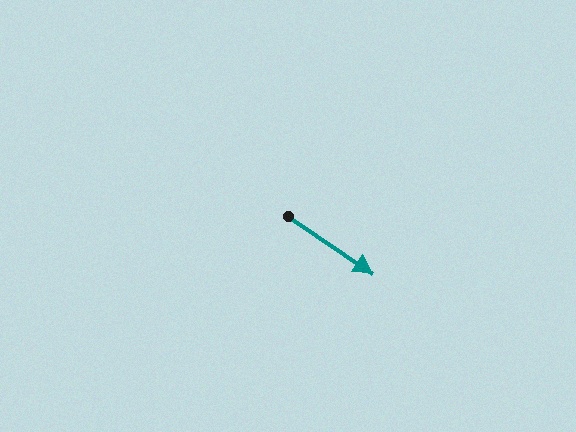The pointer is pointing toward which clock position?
Roughly 4 o'clock.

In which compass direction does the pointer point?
Southeast.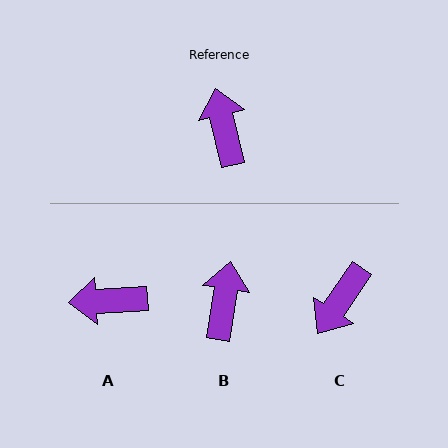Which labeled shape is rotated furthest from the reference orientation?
C, about 133 degrees away.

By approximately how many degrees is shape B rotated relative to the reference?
Approximately 22 degrees clockwise.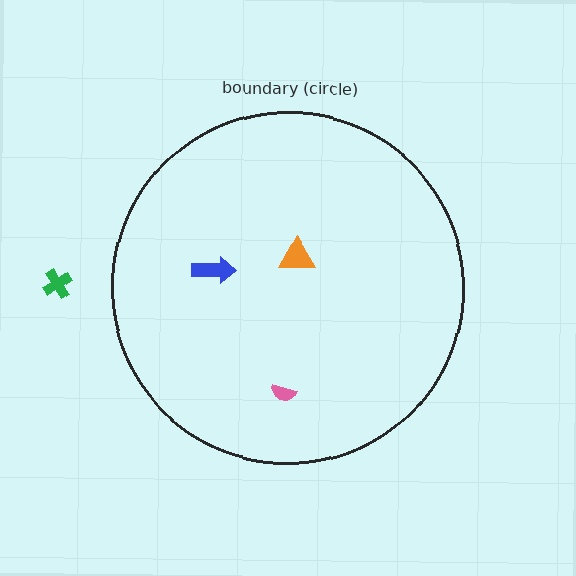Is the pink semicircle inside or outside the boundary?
Inside.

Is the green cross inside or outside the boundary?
Outside.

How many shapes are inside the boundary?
3 inside, 1 outside.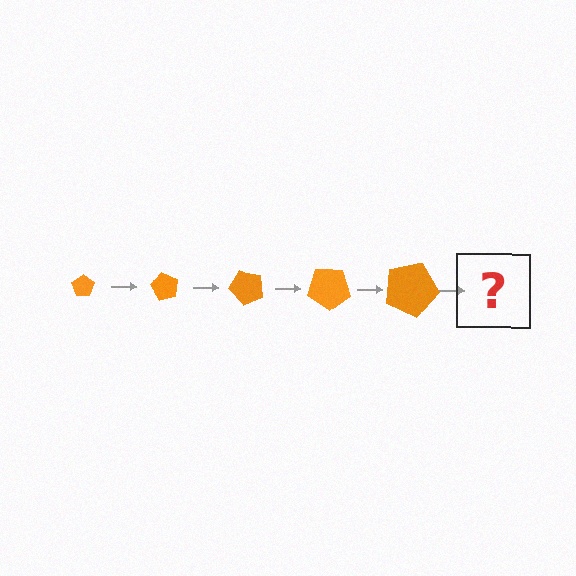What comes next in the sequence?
The next element should be a pentagon, larger than the previous one and rotated 300 degrees from the start.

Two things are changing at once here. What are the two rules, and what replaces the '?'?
The two rules are that the pentagon grows larger each step and it rotates 60 degrees each step. The '?' should be a pentagon, larger than the previous one and rotated 300 degrees from the start.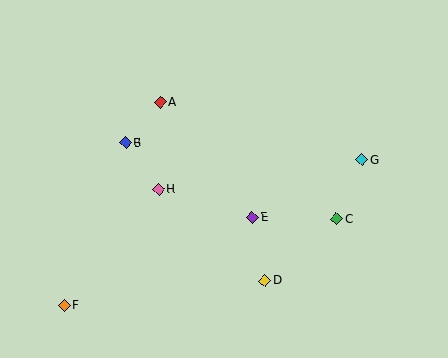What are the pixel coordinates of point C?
Point C is at (336, 219).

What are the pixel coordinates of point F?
Point F is at (64, 305).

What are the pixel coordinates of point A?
Point A is at (160, 102).